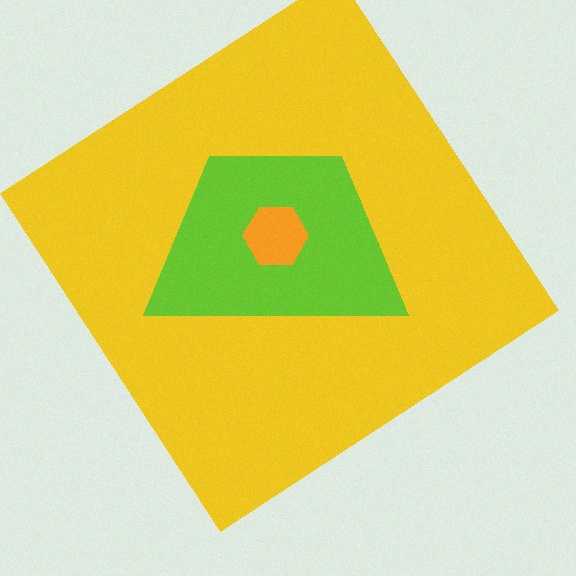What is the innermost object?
The orange hexagon.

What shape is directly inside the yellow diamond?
The lime trapezoid.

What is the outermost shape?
The yellow diamond.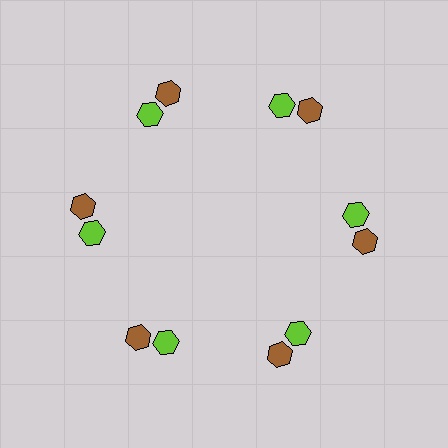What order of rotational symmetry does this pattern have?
This pattern has 6-fold rotational symmetry.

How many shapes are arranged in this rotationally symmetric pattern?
There are 12 shapes, arranged in 6 groups of 2.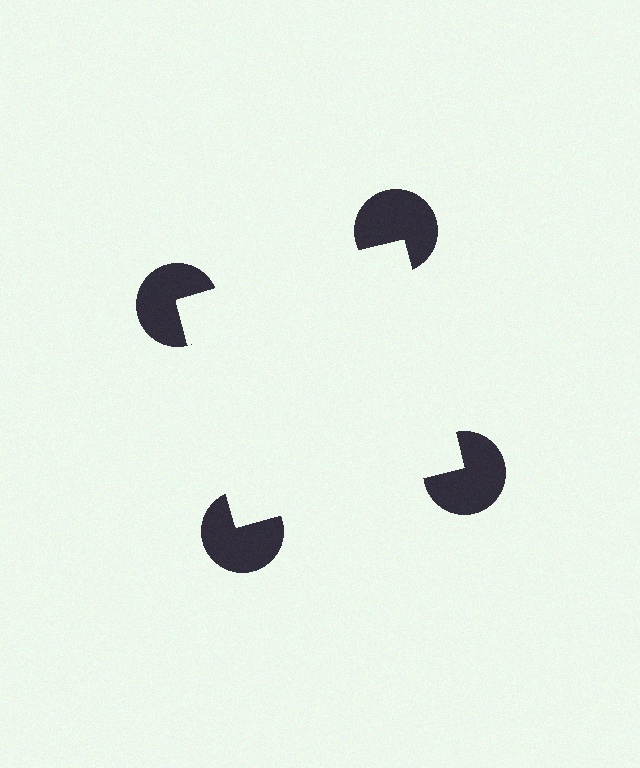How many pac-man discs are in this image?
There are 4 — one at each vertex of the illusory square.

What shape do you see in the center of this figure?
An illusory square — its edges are inferred from the aligned wedge cuts in the pac-man discs, not physically drawn.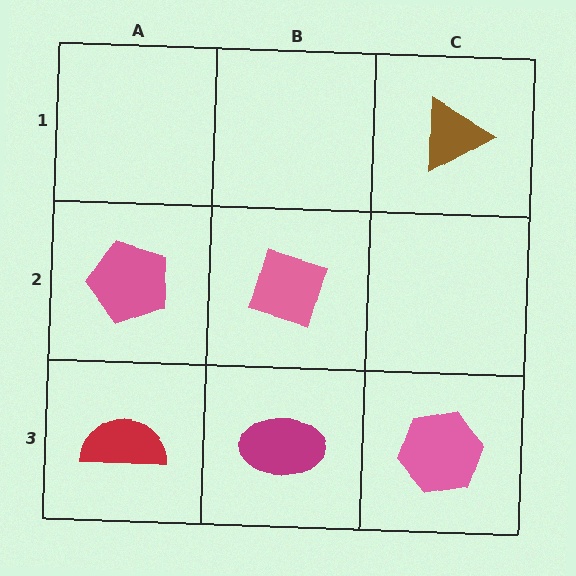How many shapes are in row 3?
3 shapes.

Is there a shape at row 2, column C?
No, that cell is empty.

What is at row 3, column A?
A red semicircle.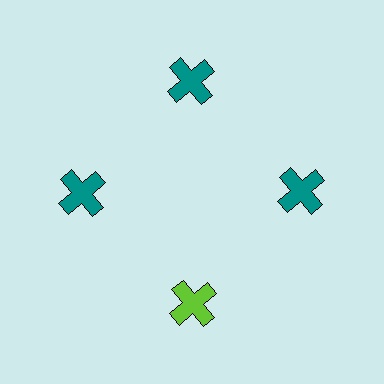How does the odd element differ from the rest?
It has a different color: lime instead of teal.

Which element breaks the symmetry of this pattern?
The lime cross at roughly the 6 o'clock position breaks the symmetry. All other shapes are teal crosses.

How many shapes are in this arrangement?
There are 4 shapes arranged in a ring pattern.